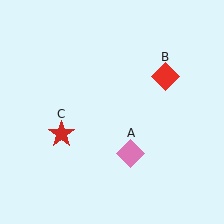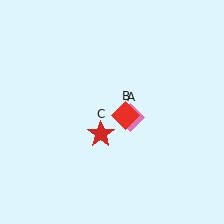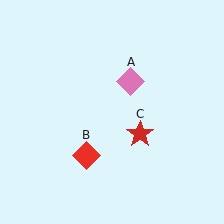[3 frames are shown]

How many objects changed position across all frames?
3 objects changed position: pink diamond (object A), red diamond (object B), red star (object C).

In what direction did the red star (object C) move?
The red star (object C) moved right.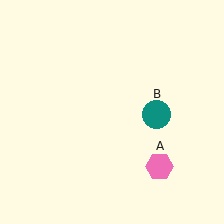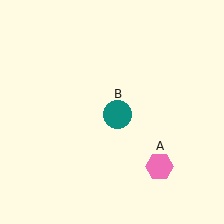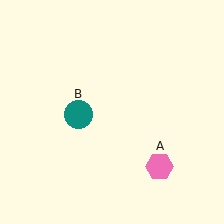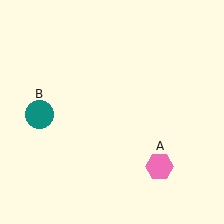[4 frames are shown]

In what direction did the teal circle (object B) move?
The teal circle (object B) moved left.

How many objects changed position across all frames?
1 object changed position: teal circle (object B).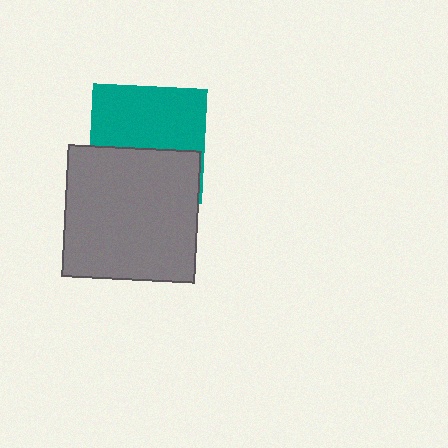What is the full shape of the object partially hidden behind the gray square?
The partially hidden object is a teal square.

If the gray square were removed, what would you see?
You would see the complete teal square.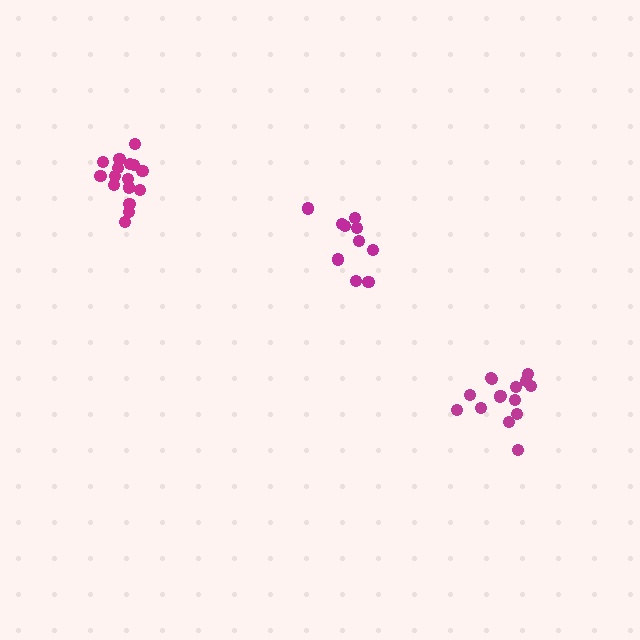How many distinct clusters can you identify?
There are 3 distinct clusters.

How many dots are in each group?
Group 1: 10 dots, Group 2: 15 dots, Group 3: 16 dots (41 total).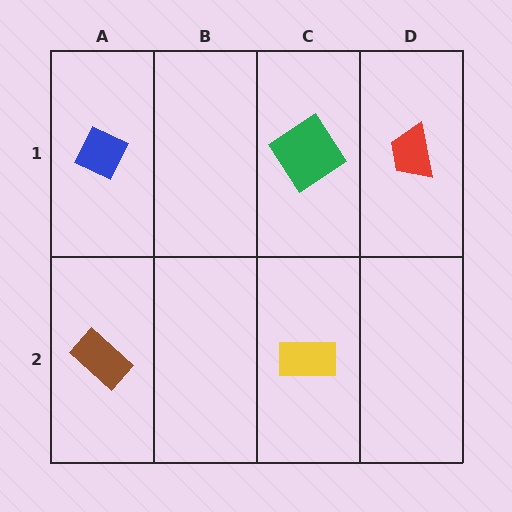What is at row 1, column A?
A blue diamond.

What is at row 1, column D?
A red trapezoid.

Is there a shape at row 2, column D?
No, that cell is empty.